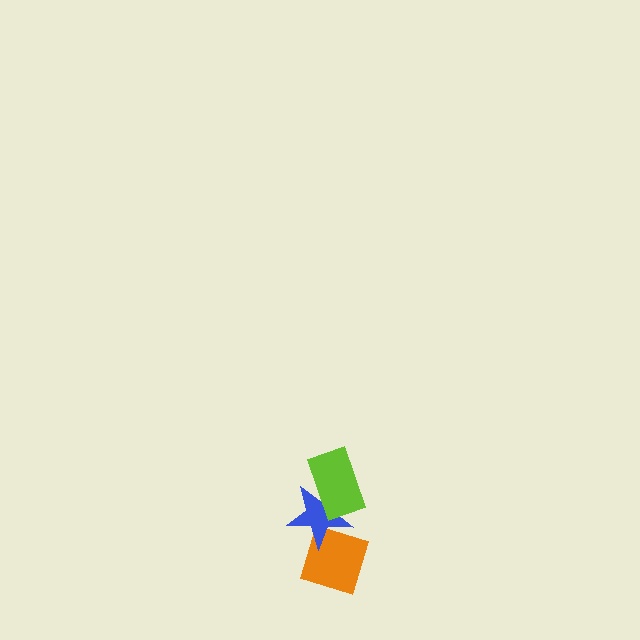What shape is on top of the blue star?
The lime rectangle is on top of the blue star.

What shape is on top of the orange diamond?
The blue star is on top of the orange diamond.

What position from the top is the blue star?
The blue star is 2nd from the top.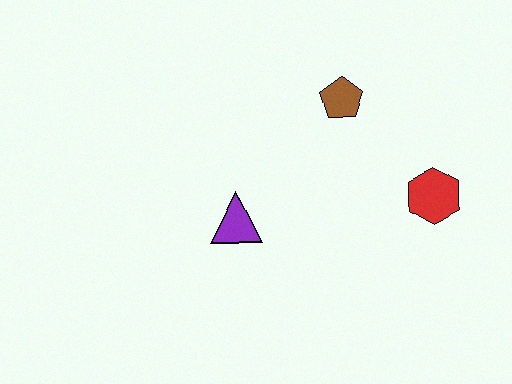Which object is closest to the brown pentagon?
The red hexagon is closest to the brown pentagon.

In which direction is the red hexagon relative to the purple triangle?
The red hexagon is to the right of the purple triangle.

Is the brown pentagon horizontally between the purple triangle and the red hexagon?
Yes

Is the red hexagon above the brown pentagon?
No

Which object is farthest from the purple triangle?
The red hexagon is farthest from the purple triangle.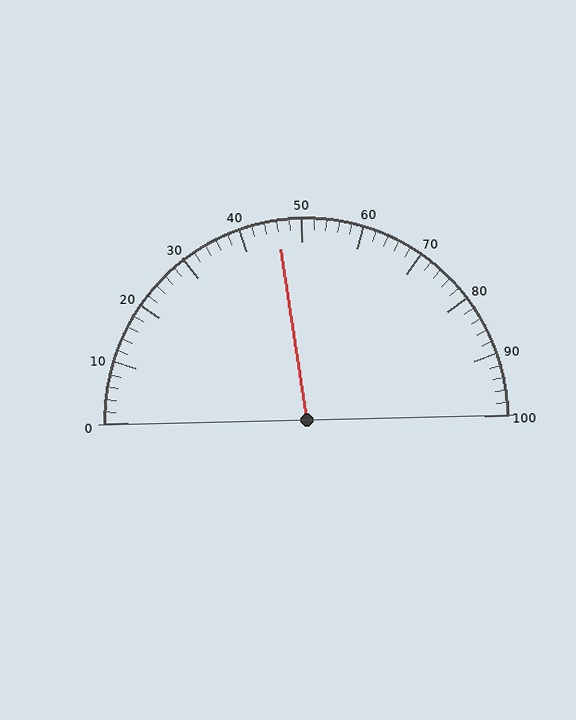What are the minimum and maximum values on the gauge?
The gauge ranges from 0 to 100.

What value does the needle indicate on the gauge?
The needle indicates approximately 46.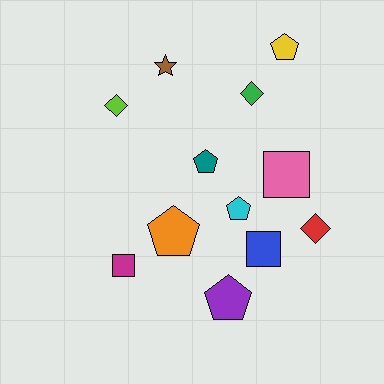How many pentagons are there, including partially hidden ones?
There are 5 pentagons.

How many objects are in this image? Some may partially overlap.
There are 12 objects.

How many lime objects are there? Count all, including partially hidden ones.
There is 1 lime object.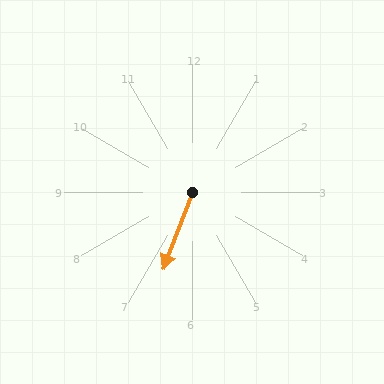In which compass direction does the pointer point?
South.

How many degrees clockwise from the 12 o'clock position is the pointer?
Approximately 201 degrees.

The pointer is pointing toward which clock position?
Roughly 7 o'clock.